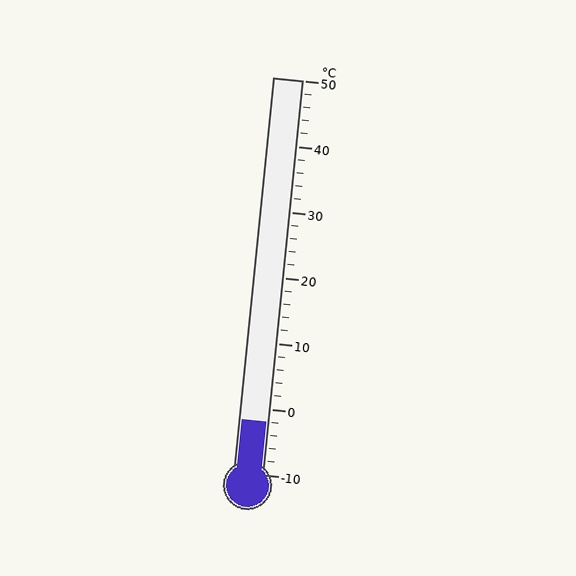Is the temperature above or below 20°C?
The temperature is below 20°C.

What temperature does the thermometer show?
The thermometer shows approximately -2°C.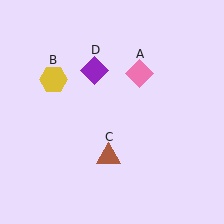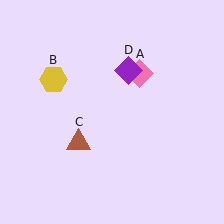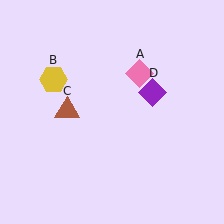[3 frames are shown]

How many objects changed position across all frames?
2 objects changed position: brown triangle (object C), purple diamond (object D).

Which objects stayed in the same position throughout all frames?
Pink diamond (object A) and yellow hexagon (object B) remained stationary.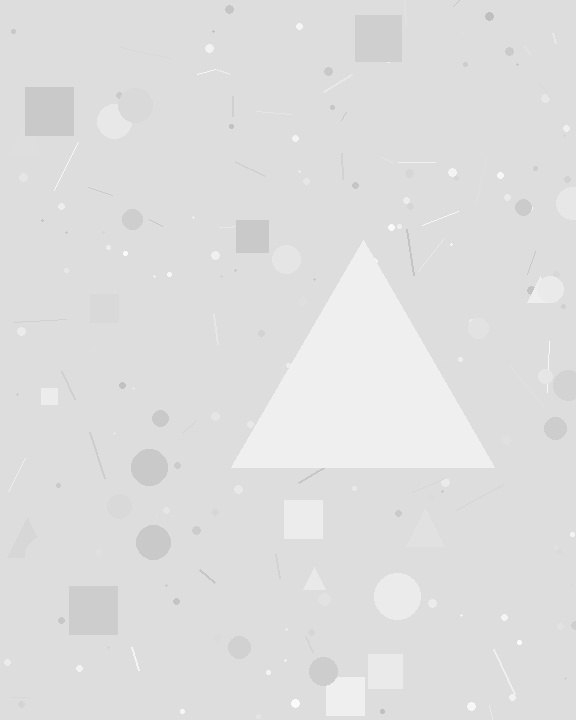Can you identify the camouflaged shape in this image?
The camouflaged shape is a triangle.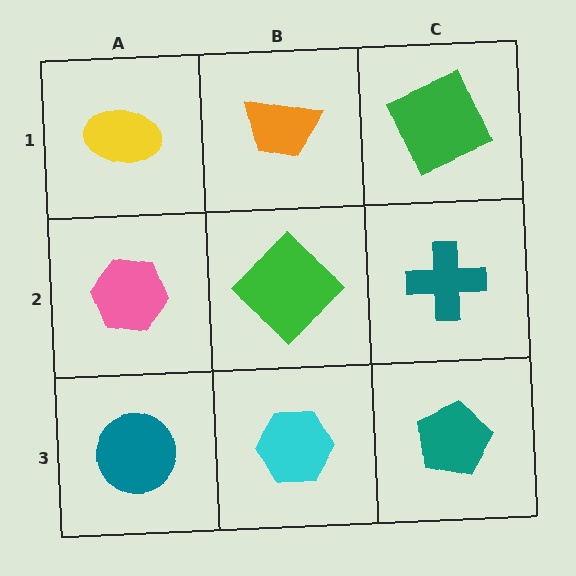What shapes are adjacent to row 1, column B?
A green diamond (row 2, column B), a yellow ellipse (row 1, column A), a green square (row 1, column C).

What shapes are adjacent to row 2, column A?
A yellow ellipse (row 1, column A), a teal circle (row 3, column A), a green diamond (row 2, column B).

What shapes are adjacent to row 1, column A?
A pink hexagon (row 2, column A), an orange trapezoid (row 1, column B).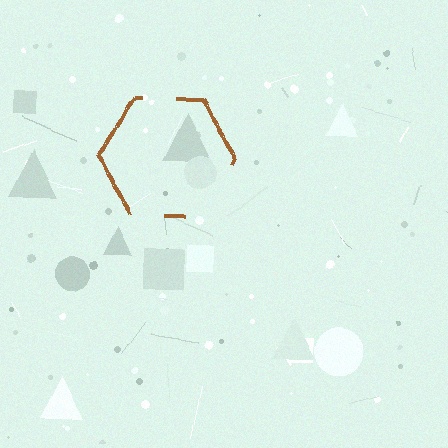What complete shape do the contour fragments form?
The contour fragments form a hexagon.